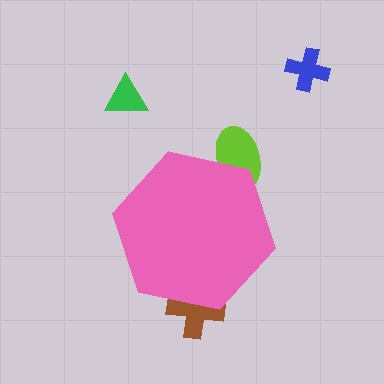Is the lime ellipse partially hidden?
Yes, the lime ellipse is partially hidden behind the pink hexagon.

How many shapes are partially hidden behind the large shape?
2 shapes are partially hidden.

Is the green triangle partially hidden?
No, the green triangle is fully visible.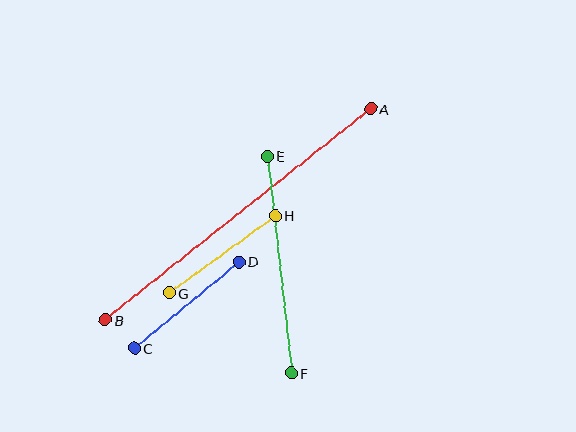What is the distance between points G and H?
The distance is approximately 131 pixels.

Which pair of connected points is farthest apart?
Points A and B are farthest apart.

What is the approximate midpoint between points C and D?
The midpoint is at approximately (187, 305) pixels.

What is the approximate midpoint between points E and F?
The midpoint is at approximately (279, 265) pixels.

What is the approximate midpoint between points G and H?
The midpoint is at approximately (222, 254) pixels.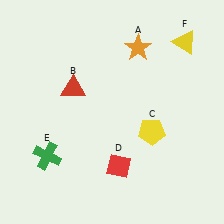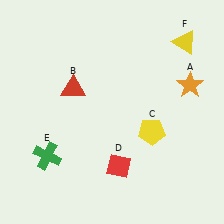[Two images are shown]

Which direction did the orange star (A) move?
The orange star (A) moved right.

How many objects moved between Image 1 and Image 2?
1 object moved between the two images.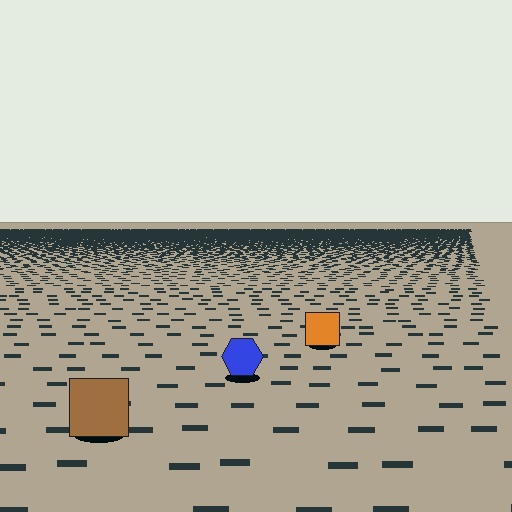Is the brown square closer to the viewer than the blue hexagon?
Yes. The brown square is closer — you can tell from the texture gradient: the ground texture is coarser near it.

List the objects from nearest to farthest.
From nearest to farthest: the brown square, the blue hexagon, the orange square.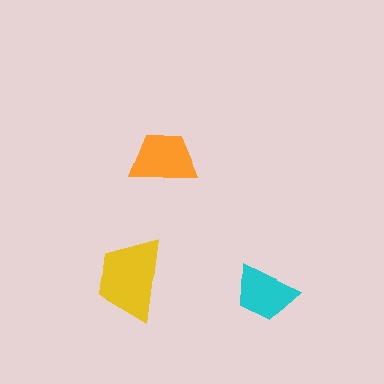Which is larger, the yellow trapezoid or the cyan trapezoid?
The yellow one.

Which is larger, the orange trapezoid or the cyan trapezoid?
The orange one.